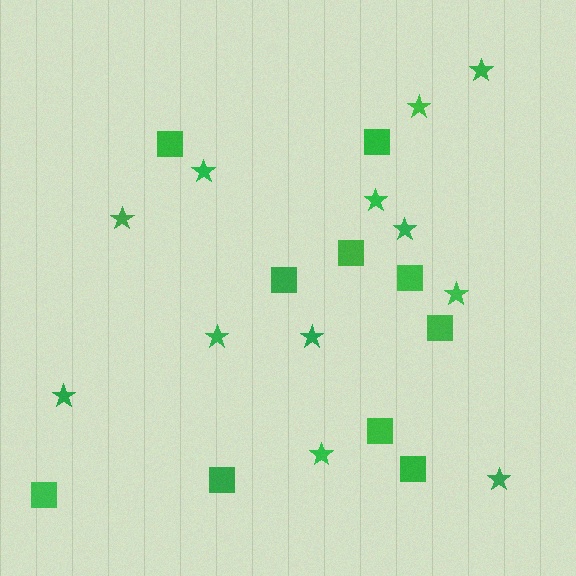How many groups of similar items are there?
There are 2 groups: one group of squares (10) and one group of stars (12).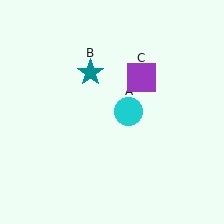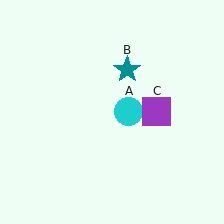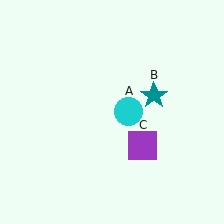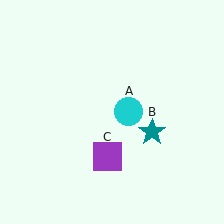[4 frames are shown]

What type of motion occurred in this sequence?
The teal star (object B), purple square (object C) rotated clockwise around the center of the scene.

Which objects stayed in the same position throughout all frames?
Cyan circle (object A) remained stationary.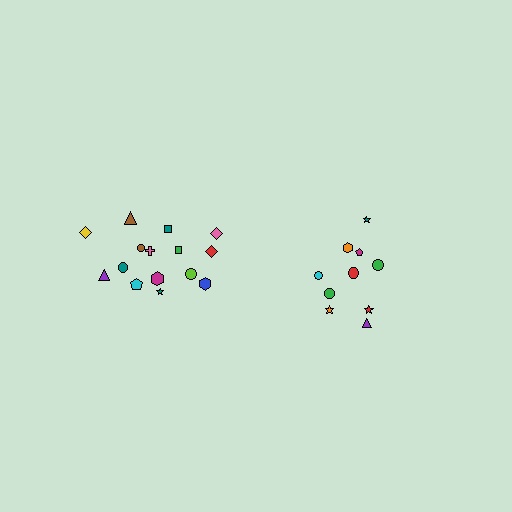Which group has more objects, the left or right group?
The left group.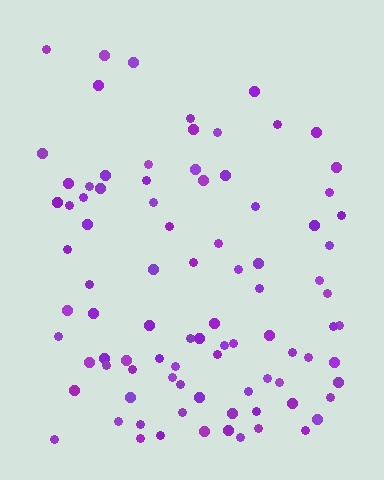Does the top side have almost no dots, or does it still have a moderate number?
Still a moderate number, just noticeably fewer than the bottom.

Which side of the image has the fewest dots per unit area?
The top.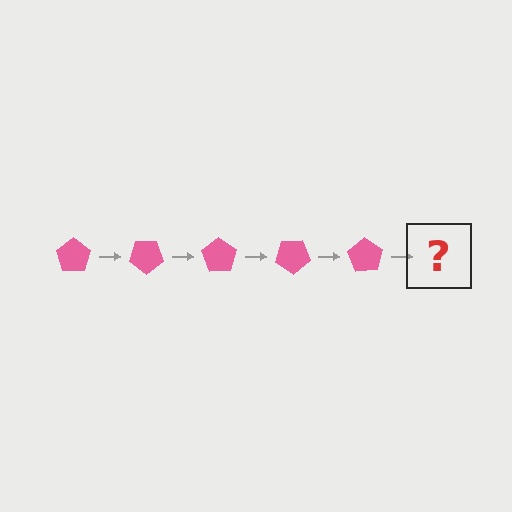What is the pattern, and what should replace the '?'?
The pattern is that the pentagon rotates 35 degrees each step. The '?' should be a pink pentagon rotated 175 degrees.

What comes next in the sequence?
The next element should be a pink pentagon rotated 175 degrees.